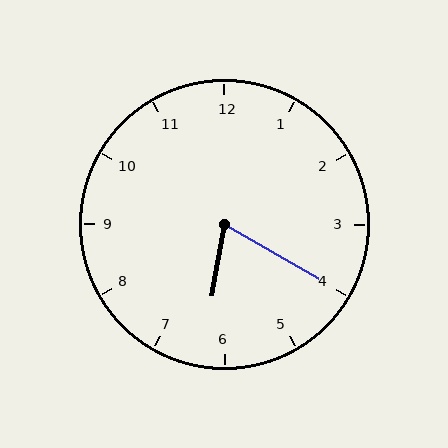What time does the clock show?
6:20.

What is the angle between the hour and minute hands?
Approximately 70 degrees.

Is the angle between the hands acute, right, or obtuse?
It is acute.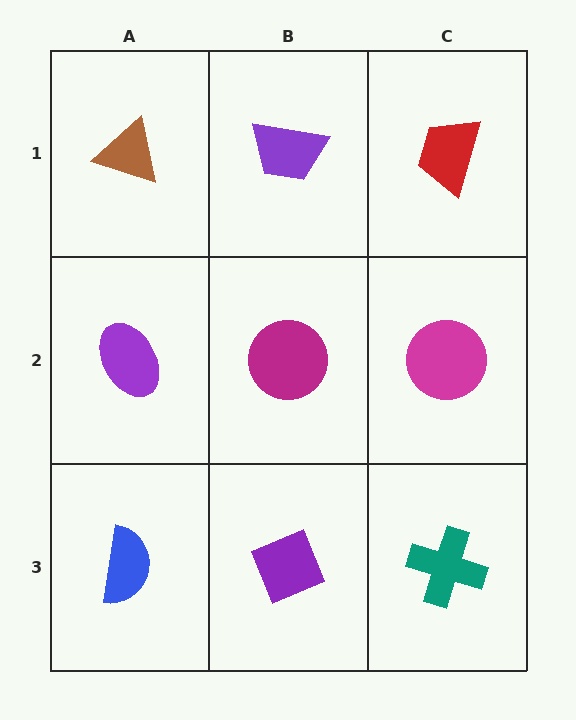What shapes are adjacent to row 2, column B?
A purple trapezoid (row 1, column B), a purple diamond (row 3, column B), a purple ellipse (row 2, column A), a magenta circle (row 2, column C).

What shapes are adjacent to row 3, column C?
A magenta circle (row 2, column C), a purple diamond (row 3, column B).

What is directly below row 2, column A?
A blue semicircle.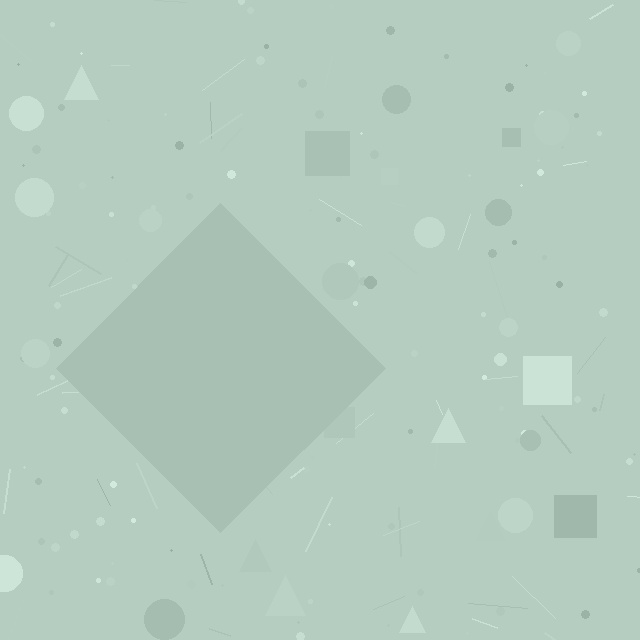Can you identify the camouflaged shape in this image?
The camouflaged shape is a diamond.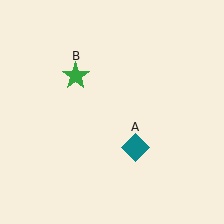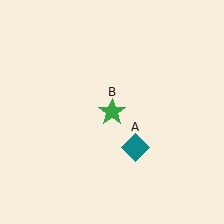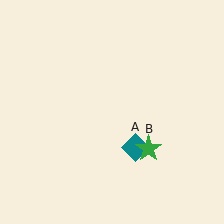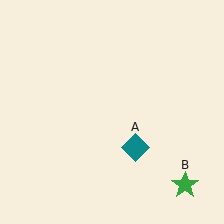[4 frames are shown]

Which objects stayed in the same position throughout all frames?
Teal diamond (object A) remained stationary.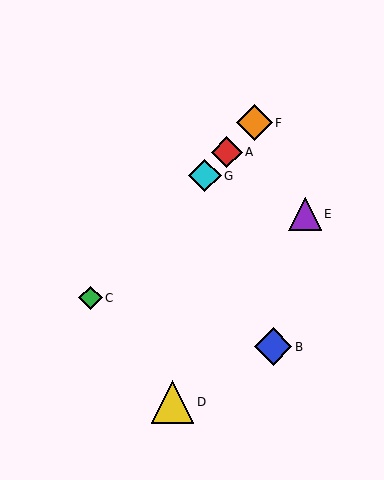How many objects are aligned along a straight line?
4 objects (A, C, F, G) are aligned along a straight line.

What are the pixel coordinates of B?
Object B is at (273, 347).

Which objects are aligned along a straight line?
Objects A, C, F, G are aligned along a straight line.